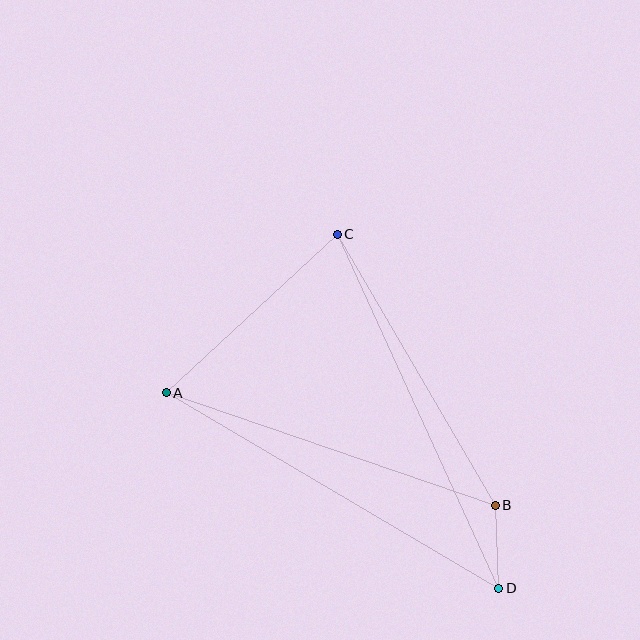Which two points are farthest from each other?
Points C and D are farthest from each other.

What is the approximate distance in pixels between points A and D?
The distance between A and D is approximately 386 pixels.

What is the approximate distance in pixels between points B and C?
The distance between B and C is approximately 314 pixels.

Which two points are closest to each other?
Points B and D are closest to each other.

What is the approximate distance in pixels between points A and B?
The distance between A and B is approximately 348 pixels.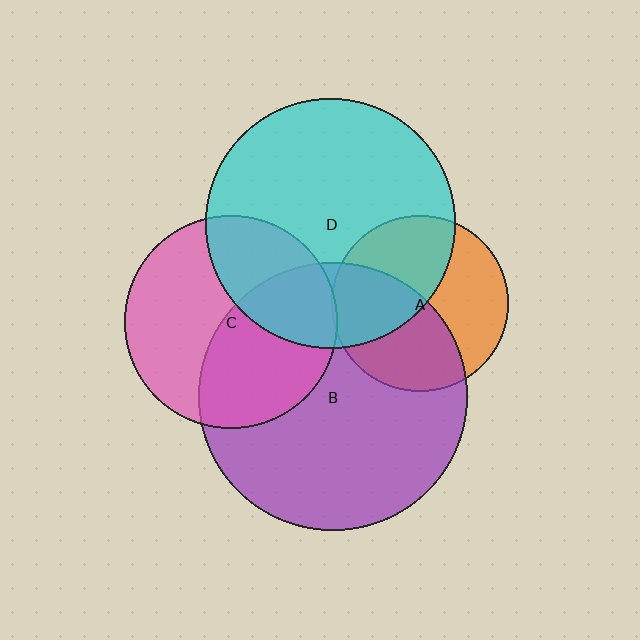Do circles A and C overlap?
Yes.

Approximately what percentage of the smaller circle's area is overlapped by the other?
Approximately 5%.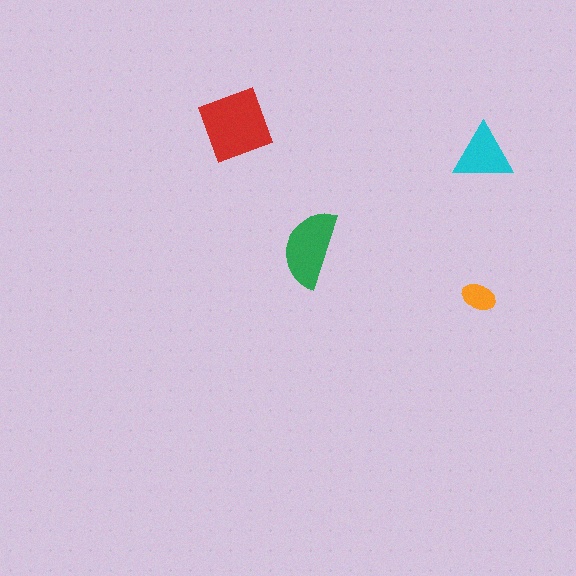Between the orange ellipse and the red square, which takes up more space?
The red square.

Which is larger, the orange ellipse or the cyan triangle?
The cyan triangle.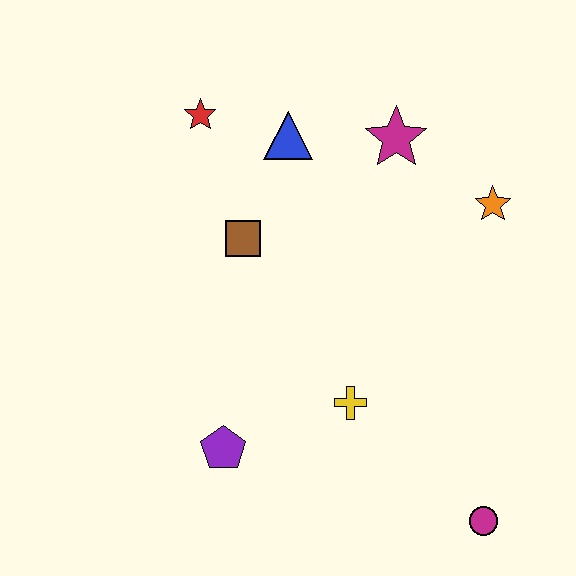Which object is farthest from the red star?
The magenta circle is farthest from the red star.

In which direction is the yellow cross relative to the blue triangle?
The yellow cross is below the blue triangle.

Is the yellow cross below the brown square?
Yes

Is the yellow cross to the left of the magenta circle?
Yes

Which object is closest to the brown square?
The blue triangle is closest to the brown square.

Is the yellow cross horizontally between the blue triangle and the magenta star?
Yes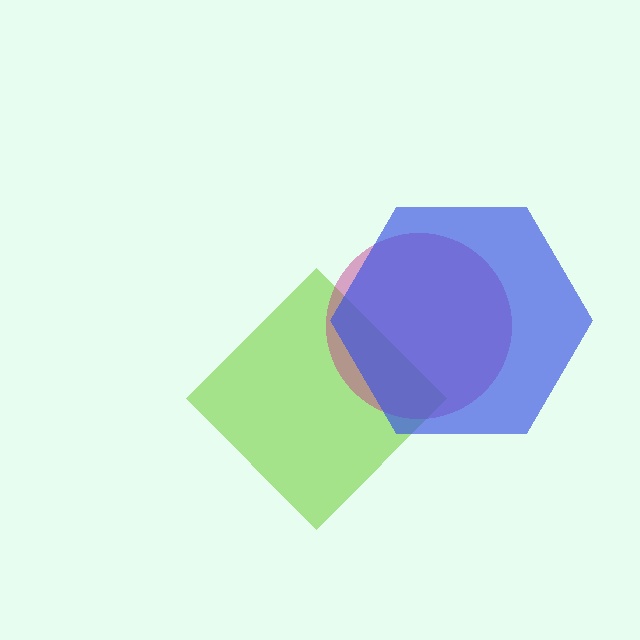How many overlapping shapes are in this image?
There are 3 overlapping shapes in the image.